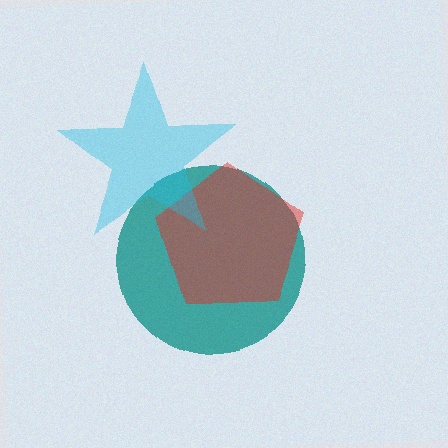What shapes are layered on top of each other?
The layered shapes are: a teal circle, a red pentagon, a cyan star.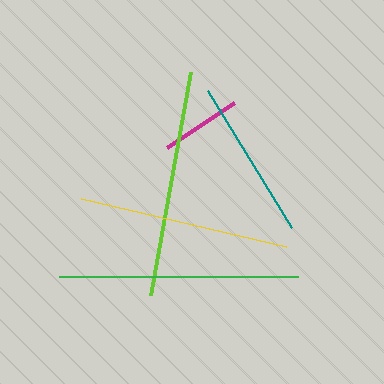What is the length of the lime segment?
The lime segment is approximately 227 pixels long.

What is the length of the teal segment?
The teal segment is approximately 161 pixels long.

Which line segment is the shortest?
The magenta line is the shortest at approximately 80 pixels.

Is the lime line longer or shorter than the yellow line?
The lime line is longer than the yellow line.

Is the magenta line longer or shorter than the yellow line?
The yellow line is longer than the magenta line.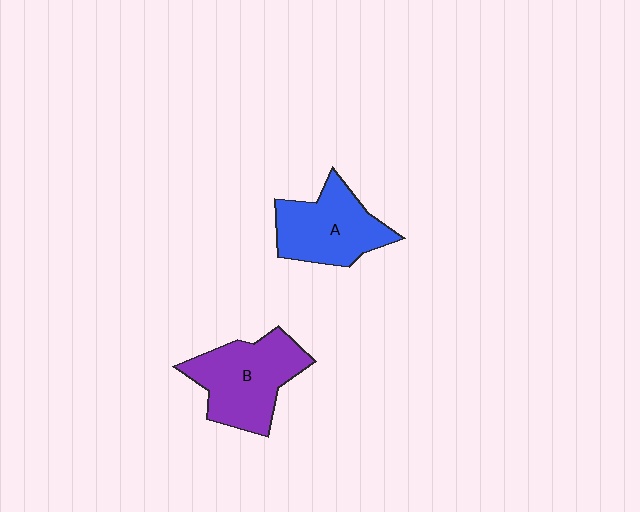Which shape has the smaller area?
Shape A (blue).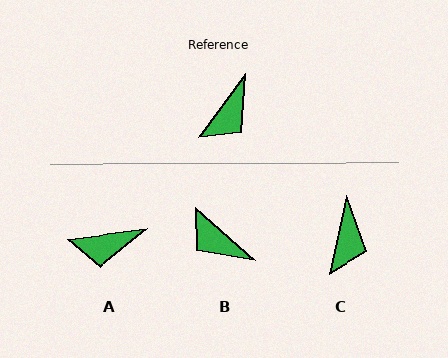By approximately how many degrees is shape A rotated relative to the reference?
Approximately 47 degrees clockwise.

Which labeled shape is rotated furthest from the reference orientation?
B, about 95 degrees away.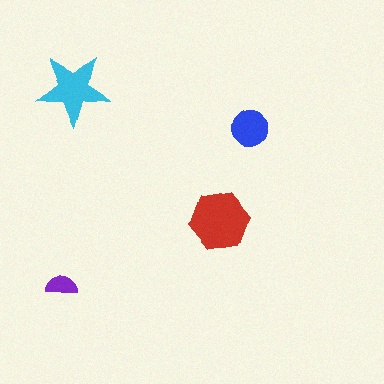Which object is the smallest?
The purple semicircle.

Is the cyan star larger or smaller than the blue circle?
Larger.